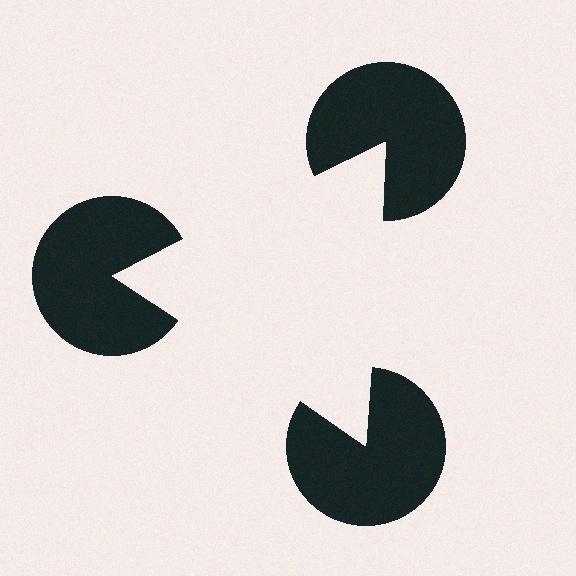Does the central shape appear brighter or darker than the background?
It typically appears slightly brighter than the background, even though no actual brightness change is drawn.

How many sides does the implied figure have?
3 sides.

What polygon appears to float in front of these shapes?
An illusory triangle — its edges are inferred from the aligned wedge cuts in the pac-man discs, not physically drawn.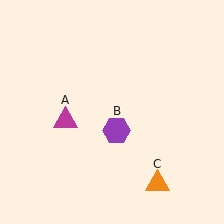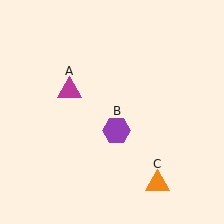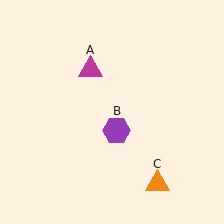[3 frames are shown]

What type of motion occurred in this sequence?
The magenta triangle (object A) rotated clockwise around the center of the scene.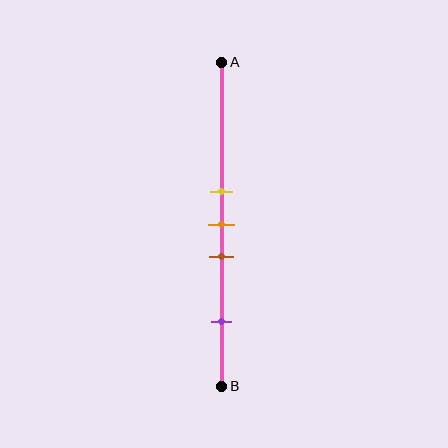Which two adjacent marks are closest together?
The yellow and orange marks are the closest adjacent pair.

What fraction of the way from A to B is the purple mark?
The purple mark is approximately 80% (0.8) of the way from A to B.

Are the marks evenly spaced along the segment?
No, the marks are not evenly spaced.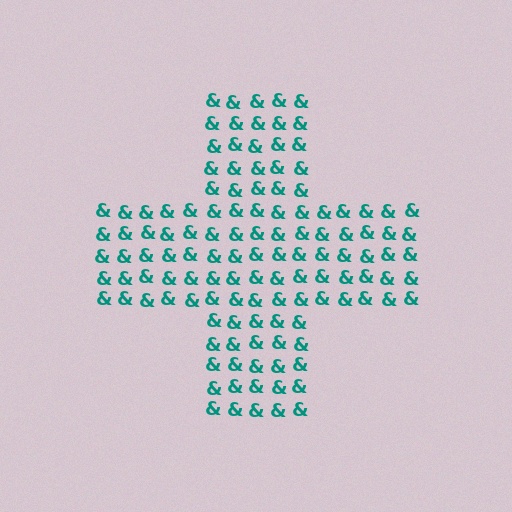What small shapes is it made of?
It is made of small ampersands.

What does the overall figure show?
The overall figure shows a cross.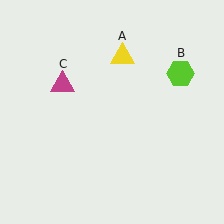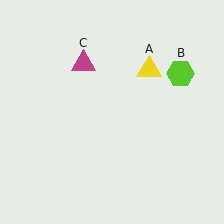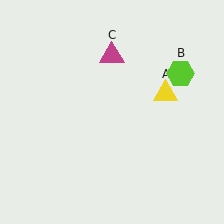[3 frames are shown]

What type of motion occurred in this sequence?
The yellow triangle (object A), magenta triangle (object C) rotated clockwise around the center of the scene.